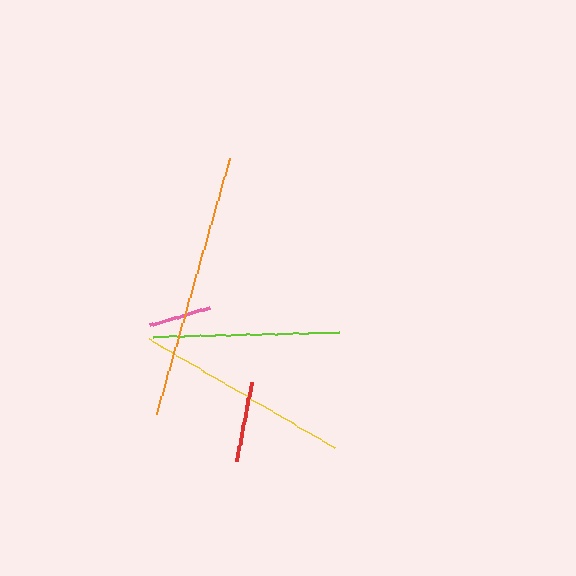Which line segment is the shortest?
The pink line is the shortest at approximately 62 pixels.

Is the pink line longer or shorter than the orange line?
The orange line is longer than the pink line.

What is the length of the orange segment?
The orange segment is approximately 267 pixels long.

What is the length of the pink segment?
The pink segment is approximately 62 pixels long.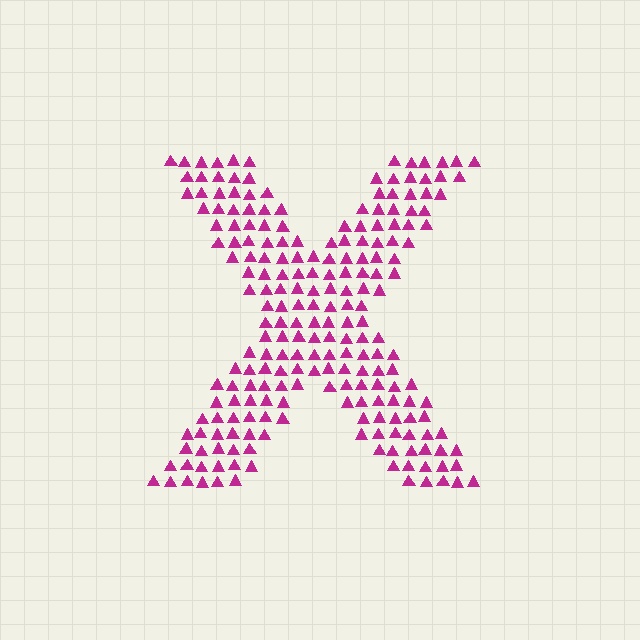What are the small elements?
The small elements are triangles.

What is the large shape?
The large shape is the letter X.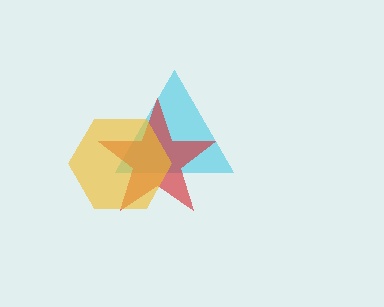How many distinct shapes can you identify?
There are 3 distinct shapes: a cyan triangle, a red star, a yellow hexagon.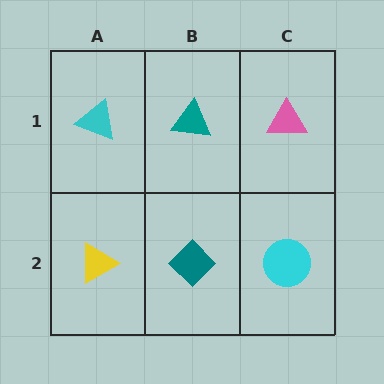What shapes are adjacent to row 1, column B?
A teal diamond (row 2, column B), a cyan triangle (row 1, column A), a pink triangle (row 1, column C).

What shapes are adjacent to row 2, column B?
A teal triangle (row 1, column B), a yellow triangle (row 2, column A), a cyan circle (row 2, column C).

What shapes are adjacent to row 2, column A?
A cyan triangle (row 1, column A), a teal diamond (row 2, column B).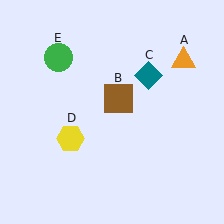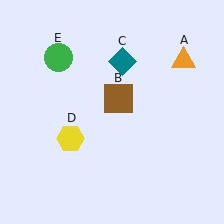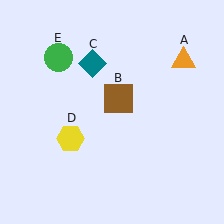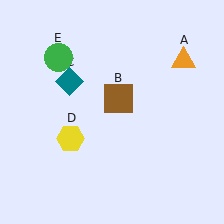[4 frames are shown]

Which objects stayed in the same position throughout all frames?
Orange triangle (object A) and brown square (object B) and yellow hexagon (object D) and green circle (object E) remained stationary.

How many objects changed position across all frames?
1 object changed position: teal diamond (object C).